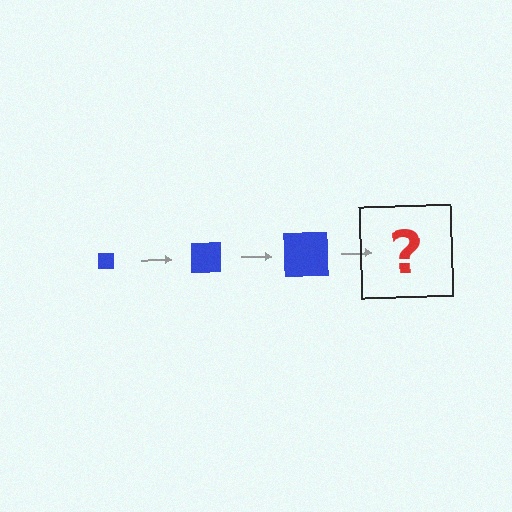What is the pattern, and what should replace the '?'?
The pattern is that the square gets progressively larger each step. The '?' should be a blue square, larger than the previous one.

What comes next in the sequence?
The next element should be a blue square, larger than the previous one.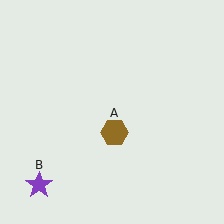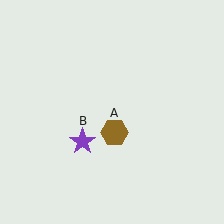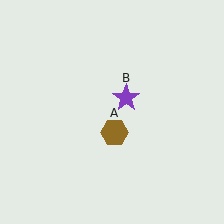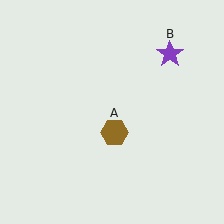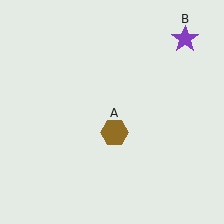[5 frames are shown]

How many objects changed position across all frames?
1 object changed position: purple star (object B).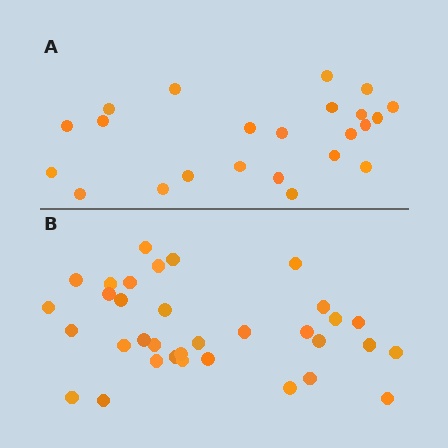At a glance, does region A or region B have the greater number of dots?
Region B (the bottom region) has more dots.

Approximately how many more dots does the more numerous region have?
Region B has roughly 12 or so more dots than region A.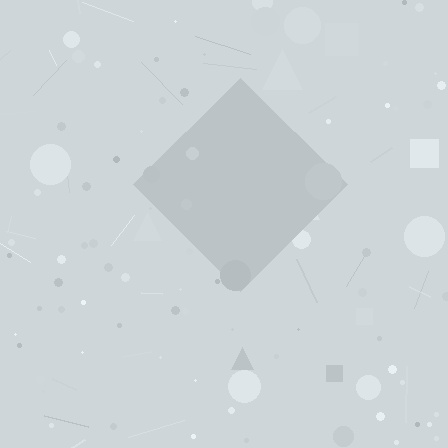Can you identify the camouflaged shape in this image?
The camouflaged shape is a diamond.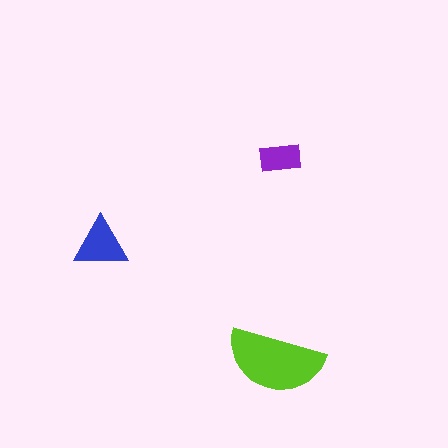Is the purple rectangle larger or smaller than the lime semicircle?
Smaller.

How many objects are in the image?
There are 3 objects in the image.